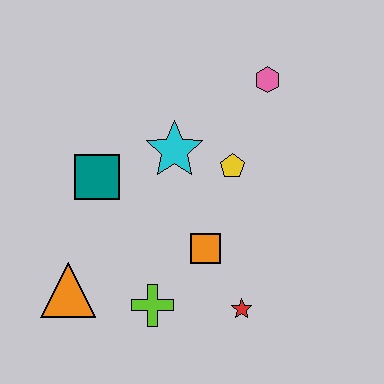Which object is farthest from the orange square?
The pink hexagon is farthest from the orange square.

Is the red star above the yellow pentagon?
No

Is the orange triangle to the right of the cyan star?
No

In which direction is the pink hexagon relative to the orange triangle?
The pink hexagon is above the orange triangle.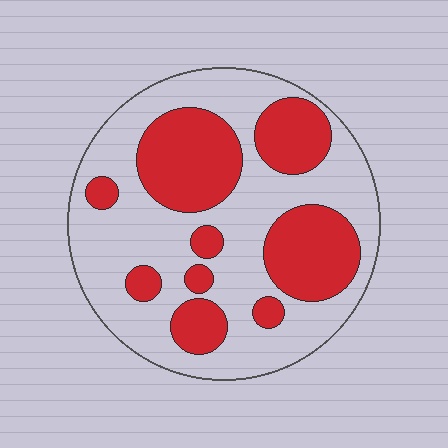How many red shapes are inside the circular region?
9.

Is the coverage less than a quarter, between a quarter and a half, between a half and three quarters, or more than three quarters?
Between a quarter and a half.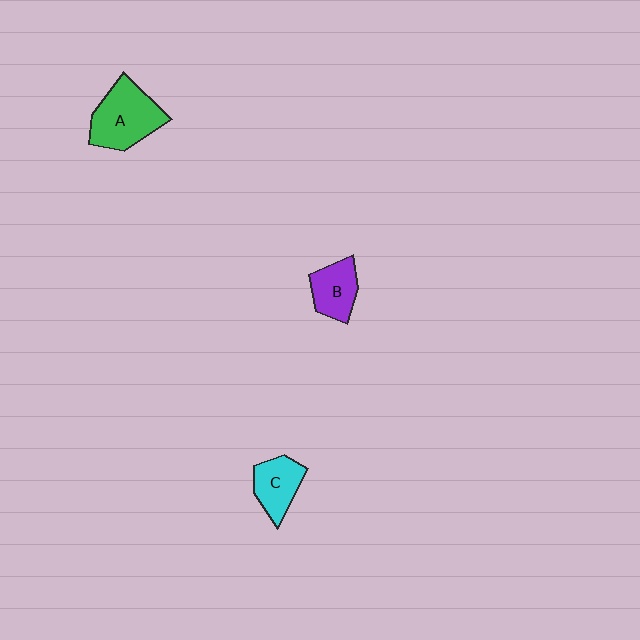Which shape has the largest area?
Shape A (green).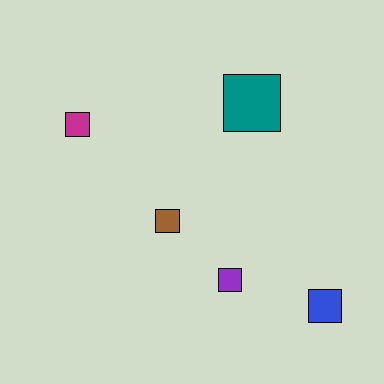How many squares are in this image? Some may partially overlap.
There are 5 squares.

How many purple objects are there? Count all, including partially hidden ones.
There is 1 purple object.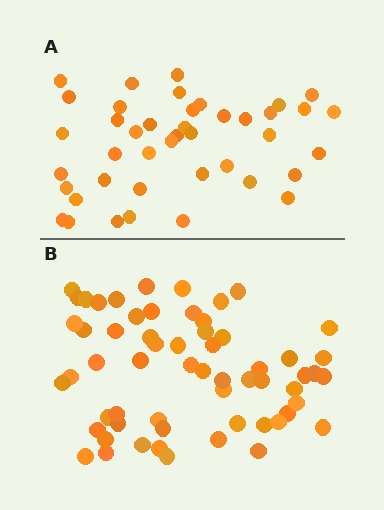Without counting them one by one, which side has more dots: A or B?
Region B (the bottom region) has more dots.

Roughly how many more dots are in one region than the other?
Region B has approximately 20 more dots than region A.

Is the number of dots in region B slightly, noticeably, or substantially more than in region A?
Region B has noticeably more, but not dramatically so. The ratio is roughly 1.4 to 1.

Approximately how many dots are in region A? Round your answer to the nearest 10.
About 40 dots. (The exact count is 42, which rounds to 40.)